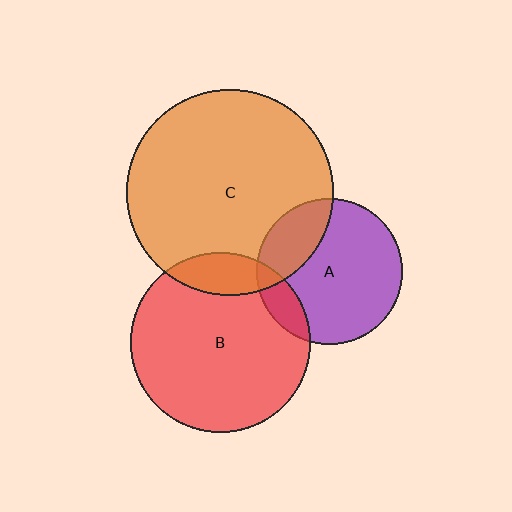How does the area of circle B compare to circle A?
Approximately 1.5 times.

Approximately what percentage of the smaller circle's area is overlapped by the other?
Approximately 15%.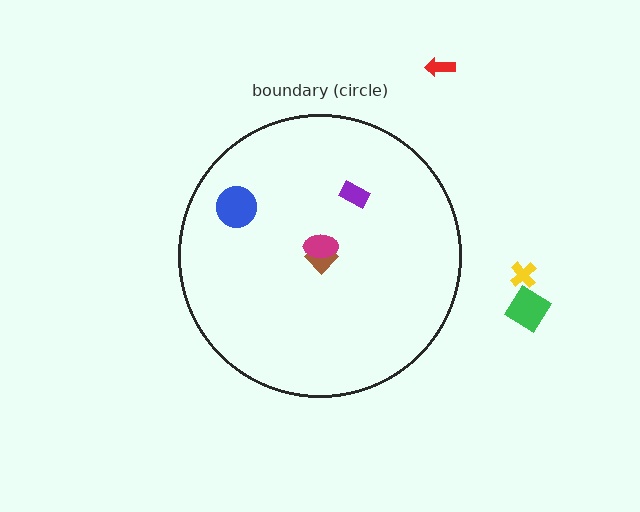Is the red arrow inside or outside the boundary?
Outside.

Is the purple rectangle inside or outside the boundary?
Inside.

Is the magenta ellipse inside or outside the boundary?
Inside.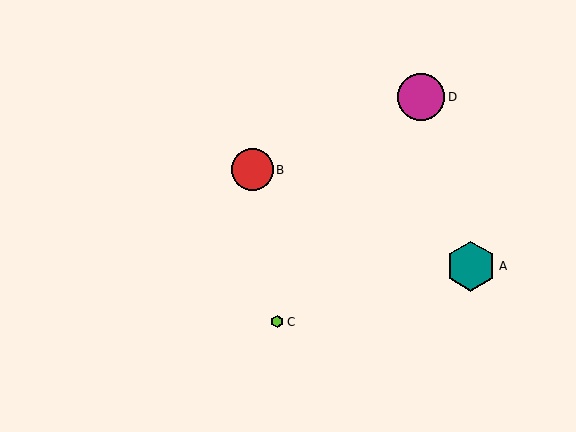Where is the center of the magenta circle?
The center of the magenta circle is at (421, 97).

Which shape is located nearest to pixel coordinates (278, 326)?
The lime hexagon (labeled C) at (277, 322) is nearest to that location.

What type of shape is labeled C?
Shape C is a lime hexagon.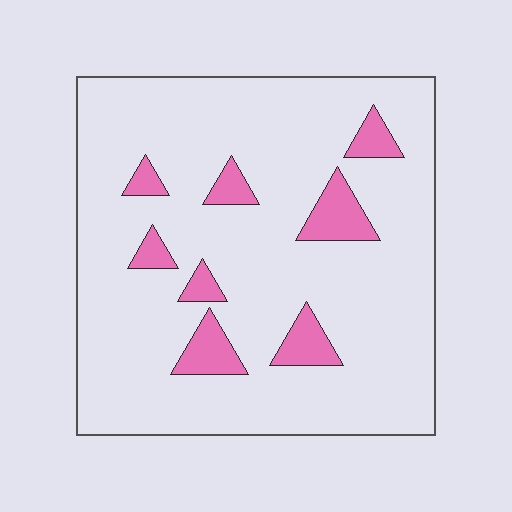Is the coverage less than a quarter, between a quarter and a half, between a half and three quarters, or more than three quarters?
Less than a quarter.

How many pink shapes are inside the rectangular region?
8.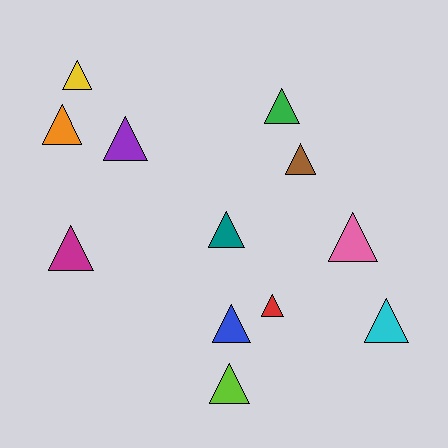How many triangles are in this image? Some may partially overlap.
There are 12 triangles.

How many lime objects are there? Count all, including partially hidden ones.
There is 1 lime object.